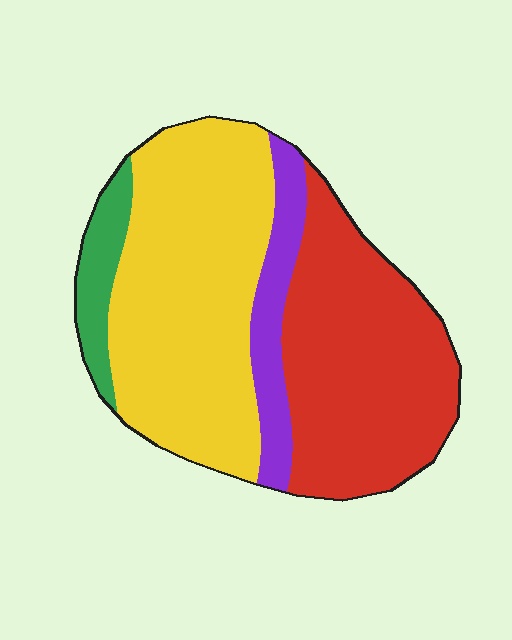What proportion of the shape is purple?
Purple takes up about one tenth (1/10) of the shape.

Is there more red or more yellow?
Yellow.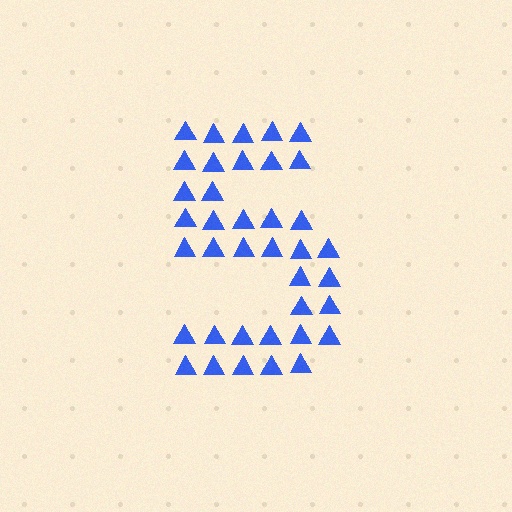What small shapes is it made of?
It is made of small triangles.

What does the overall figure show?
The overall figure shows the digit 5.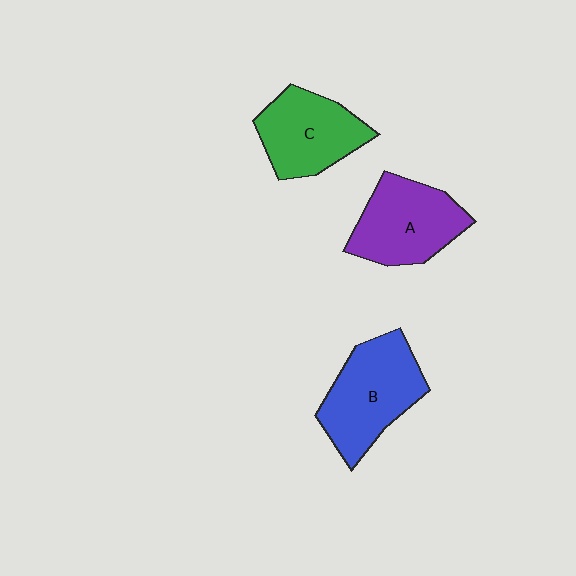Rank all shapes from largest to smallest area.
From largest to smallest: B (blue), A (purple), C (green).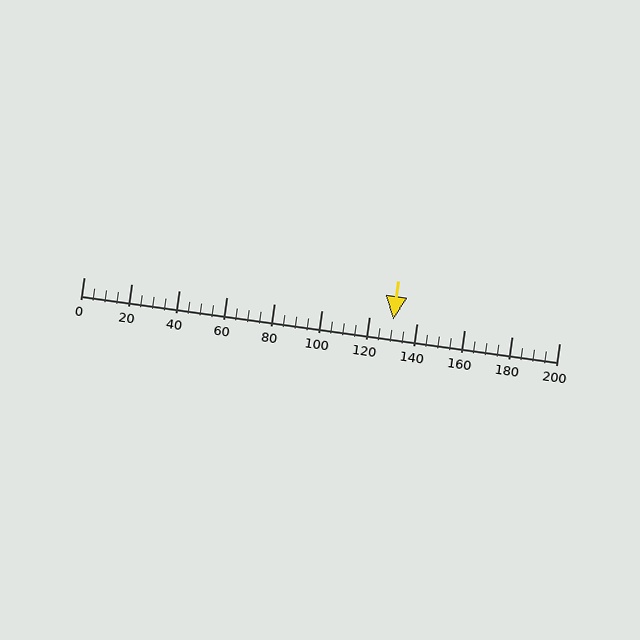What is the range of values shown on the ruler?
The ruler shows values from 0 to 200.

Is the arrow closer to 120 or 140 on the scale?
The arrow is closer to 140.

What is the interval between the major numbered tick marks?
The major tick marks are spaced 20 units apart.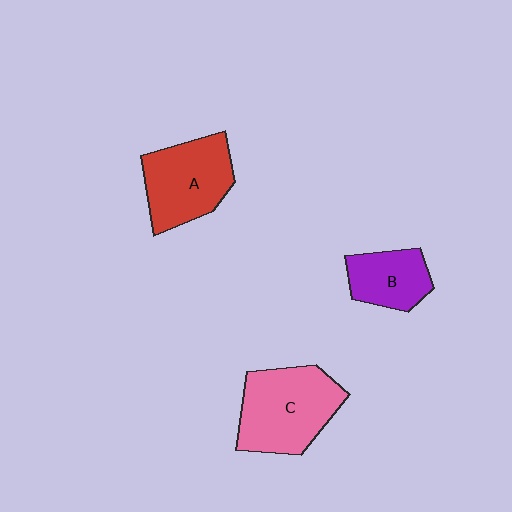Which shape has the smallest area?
Shape B (purple).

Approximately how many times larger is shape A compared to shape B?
Approximately 1.5 times.